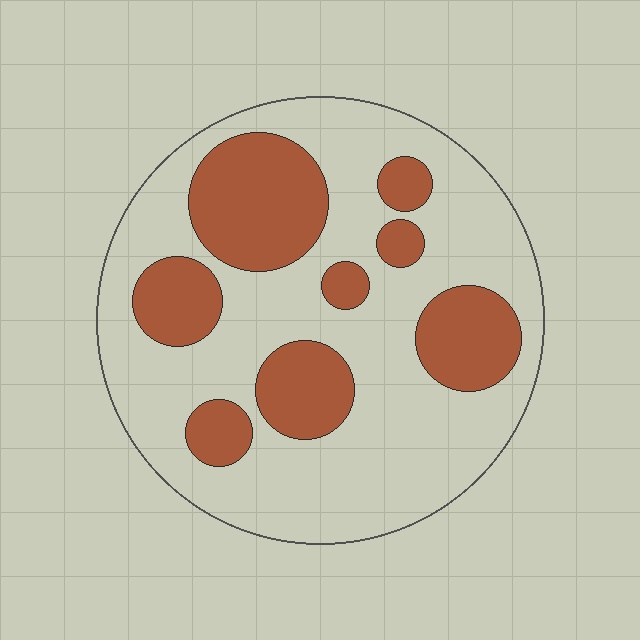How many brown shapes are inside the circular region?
8.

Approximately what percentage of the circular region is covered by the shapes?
Approximately 30%.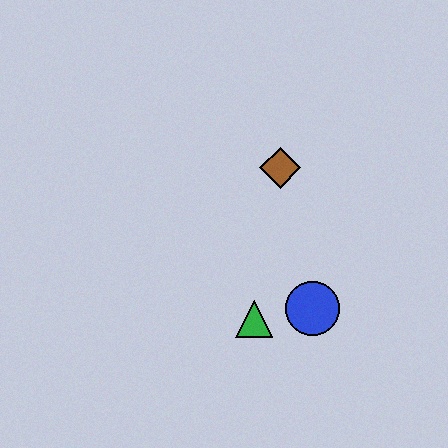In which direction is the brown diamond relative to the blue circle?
The brown diamond is above the blue circle.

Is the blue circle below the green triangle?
No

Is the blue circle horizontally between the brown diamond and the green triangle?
No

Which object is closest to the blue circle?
The green triangle is closest to the blue circle.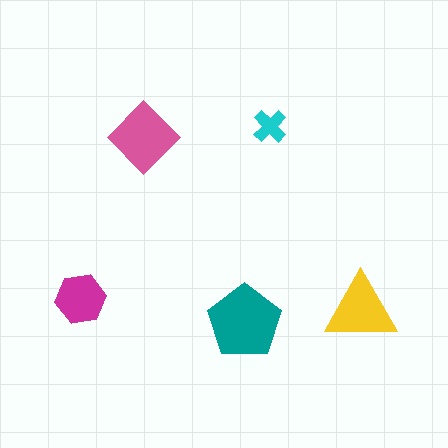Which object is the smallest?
The cyan cross.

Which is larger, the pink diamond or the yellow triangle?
The pink diamond.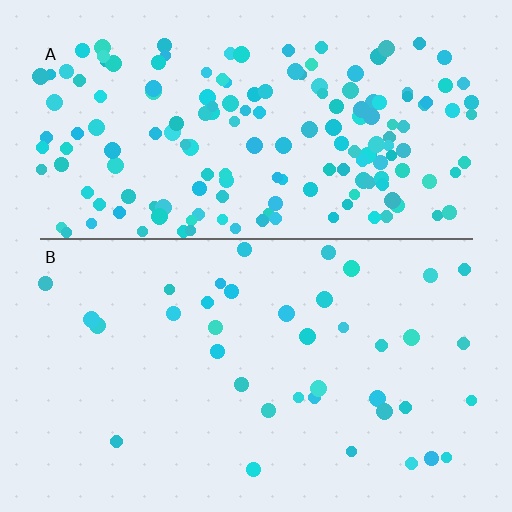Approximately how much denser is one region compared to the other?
Approximately 4.4× — region A over region B.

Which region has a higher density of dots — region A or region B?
A (the top).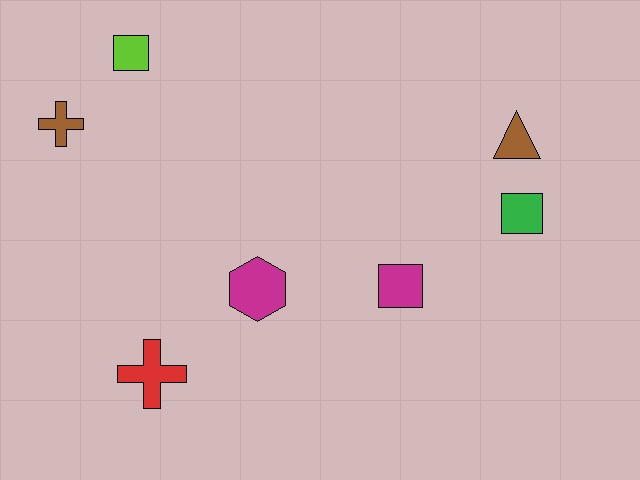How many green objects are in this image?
There is 1 green object.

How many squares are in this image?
There are 3 squares.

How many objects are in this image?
There are 7 objects.